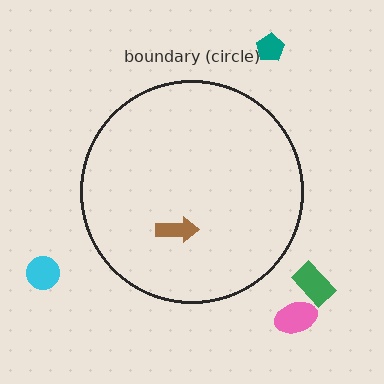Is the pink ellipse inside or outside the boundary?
Outside.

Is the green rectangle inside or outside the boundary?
Outside.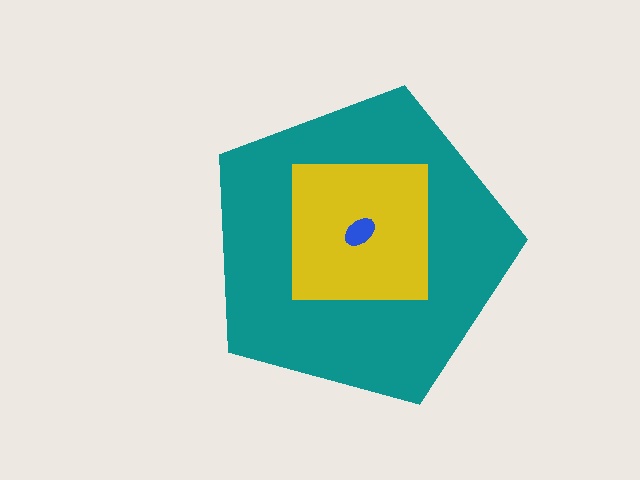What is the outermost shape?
The teal pentagon.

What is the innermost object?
The blue ellipse.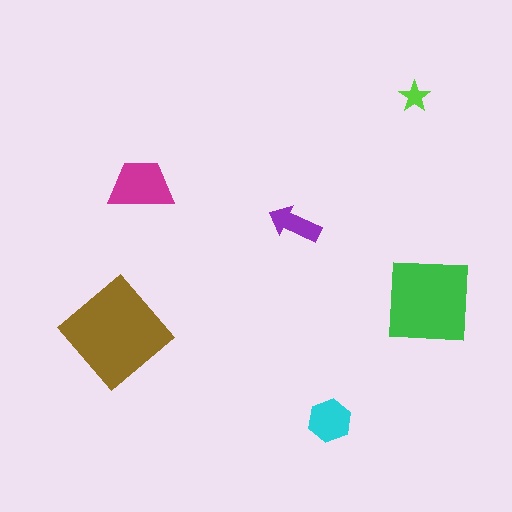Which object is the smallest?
The lime star.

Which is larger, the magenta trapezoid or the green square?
The green square.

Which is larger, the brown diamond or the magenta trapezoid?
The brown diamond.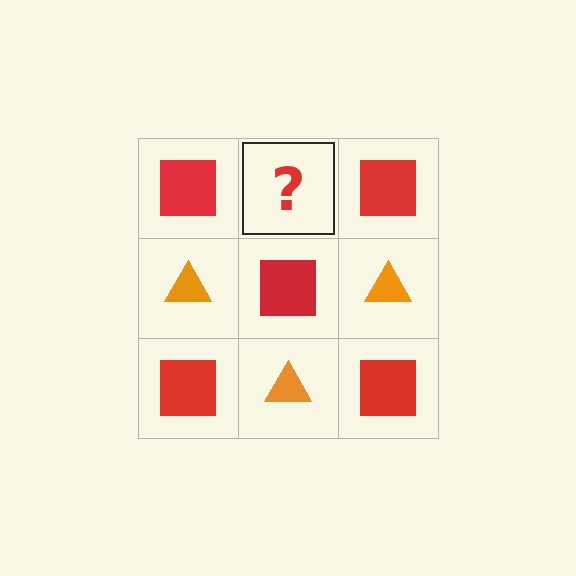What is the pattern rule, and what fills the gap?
The rule is that it alternates red square and orange triangle in a checkerboard pattern. The gap should be filled with an orange triangle.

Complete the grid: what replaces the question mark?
The question mark should be replaced with an orange triangle.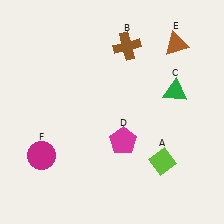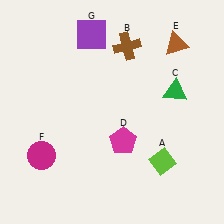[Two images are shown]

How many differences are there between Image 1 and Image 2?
There is 1 difference between the two images.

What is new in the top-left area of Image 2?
A purple square (G) was added in the top-left area of Image 2.